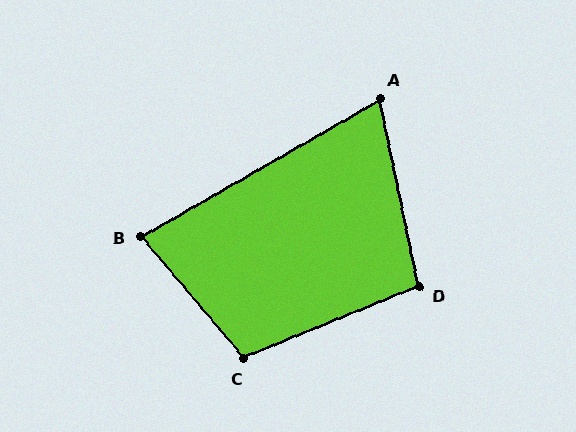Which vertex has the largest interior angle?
C, at approximately 108 degrees.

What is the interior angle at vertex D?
Approximately 100 degrees (obtuse).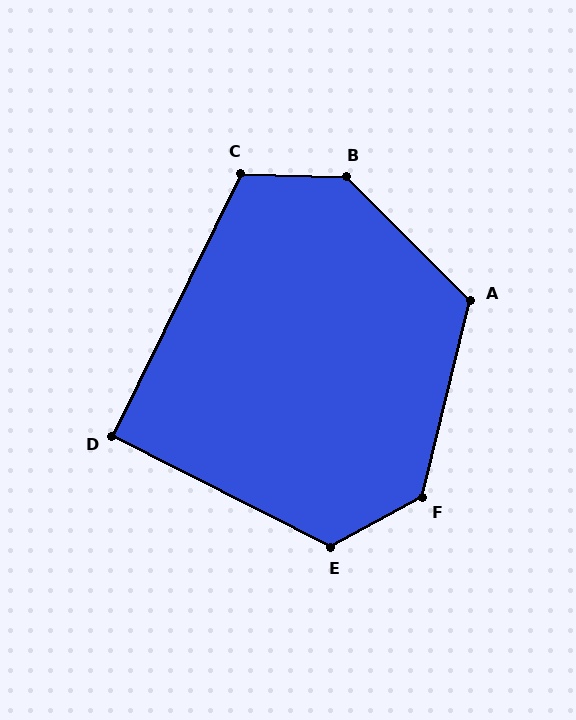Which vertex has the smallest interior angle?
D, at approximately 91 degrees.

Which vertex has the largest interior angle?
B, at approximately 137 degrees.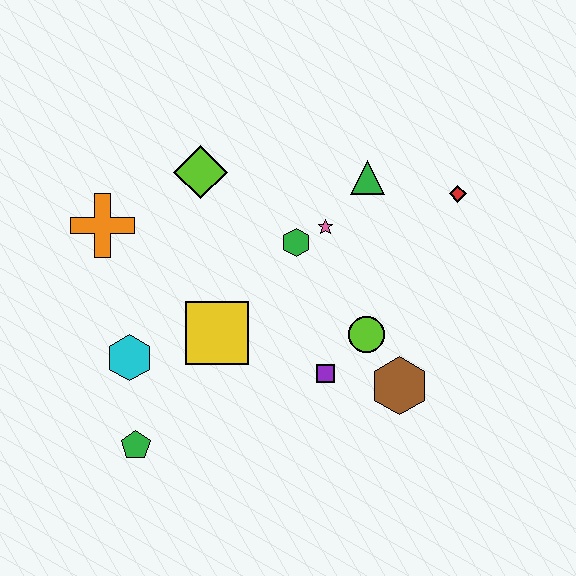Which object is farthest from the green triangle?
The green pentagon is farthest from the green triangle.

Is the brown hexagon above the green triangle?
No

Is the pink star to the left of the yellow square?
No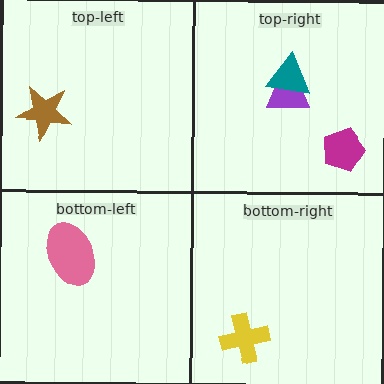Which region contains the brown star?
The top-left region.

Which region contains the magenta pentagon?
The top-right region.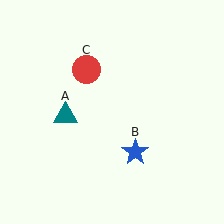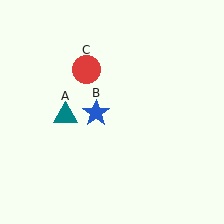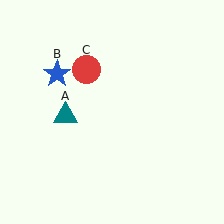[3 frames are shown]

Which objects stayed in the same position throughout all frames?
Teal triangle (object A) and red circle (object C) remained stationary.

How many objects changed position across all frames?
1 object changed position: blue star (object B).